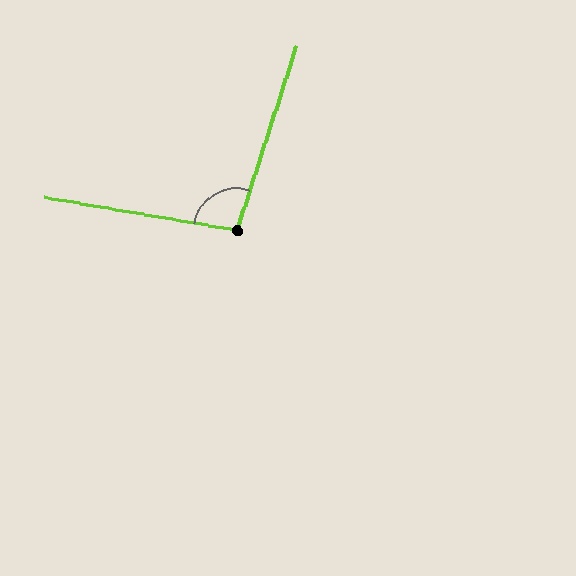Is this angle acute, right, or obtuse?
It is obtuse.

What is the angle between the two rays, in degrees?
Approximately 98 degrees.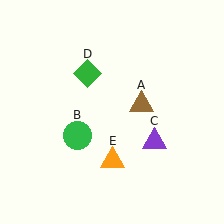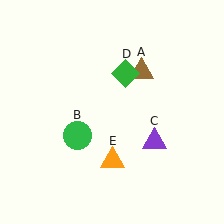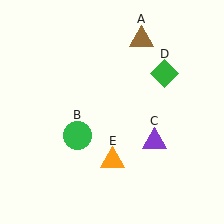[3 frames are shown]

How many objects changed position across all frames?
2 objects changed position: brown triangle (object A), green diamond (object D).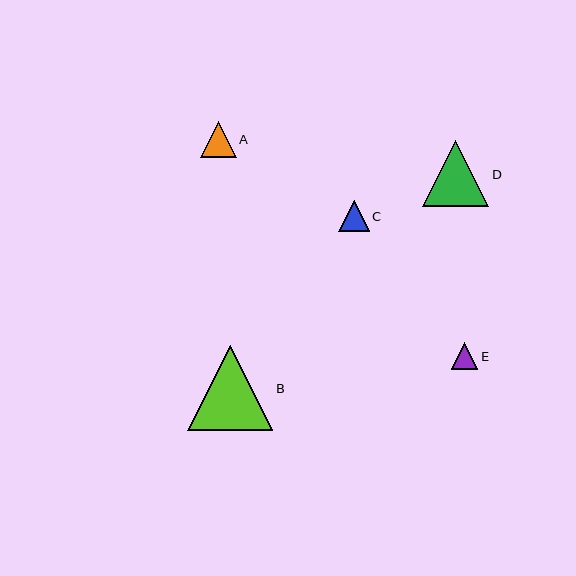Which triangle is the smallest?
Triangle E is the smallest with a size of approximately 26 pixels.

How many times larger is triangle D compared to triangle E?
Triangle D is approximately 2.5 times the size of triangle E.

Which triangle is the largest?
Triangle B is the largest with a size of approximately 85 pixels.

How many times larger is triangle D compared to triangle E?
Triangle D is approximately 2.5 times the size of triangle E.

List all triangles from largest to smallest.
From largest to smallest: B, D, A, C, E.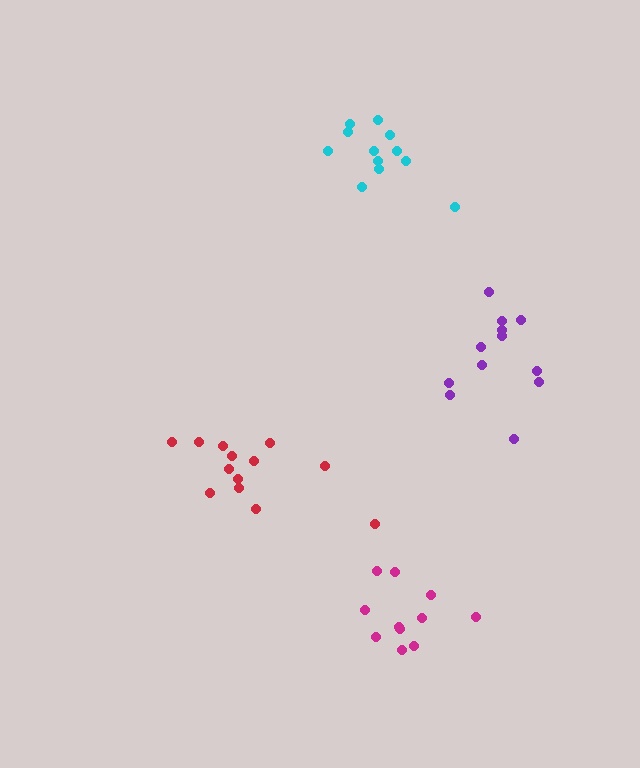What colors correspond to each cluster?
The clusters are colored: cyan, red, magenta, purple.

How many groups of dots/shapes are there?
There are 4 groups.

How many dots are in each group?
Group 1: 12 dots, Group 2: 13 dots, Group 3: 11 dots, Group 4: 12 dots (48 total).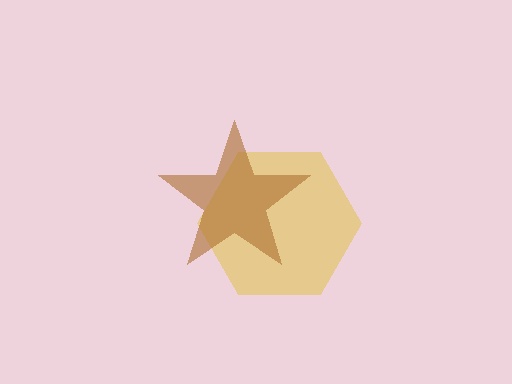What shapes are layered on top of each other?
The layered shapes are: a yellow hexagon, a brown star.